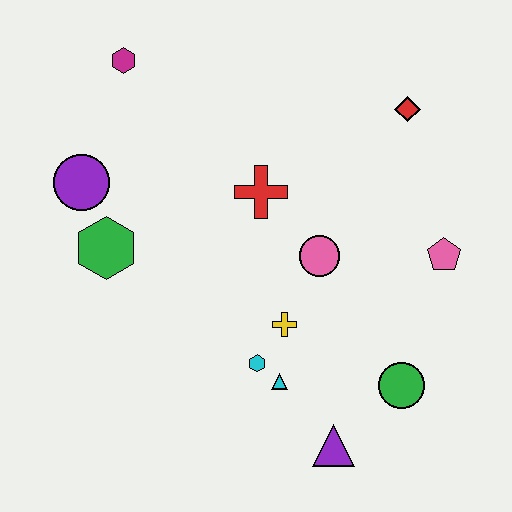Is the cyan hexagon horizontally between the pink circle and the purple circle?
Yes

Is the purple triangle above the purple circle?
No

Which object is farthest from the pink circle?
The magenta hexagon is farthest from the pink circle.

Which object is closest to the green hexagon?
The purple circle is closest to the green hexagon.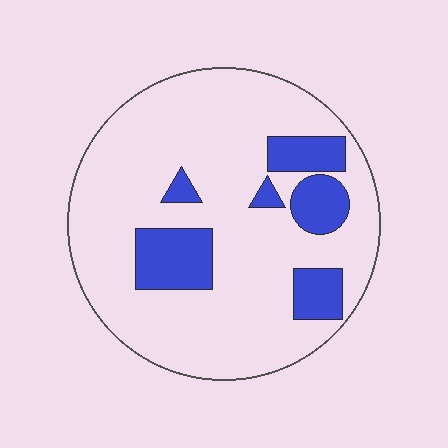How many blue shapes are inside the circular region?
6.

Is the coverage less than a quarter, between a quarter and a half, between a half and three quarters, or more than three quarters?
Less than a quarter.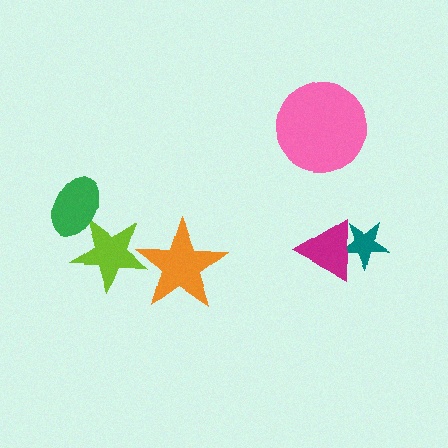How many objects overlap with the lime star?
2 objects overlap with the lime star.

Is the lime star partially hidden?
Yes, it is partially covered by another shape.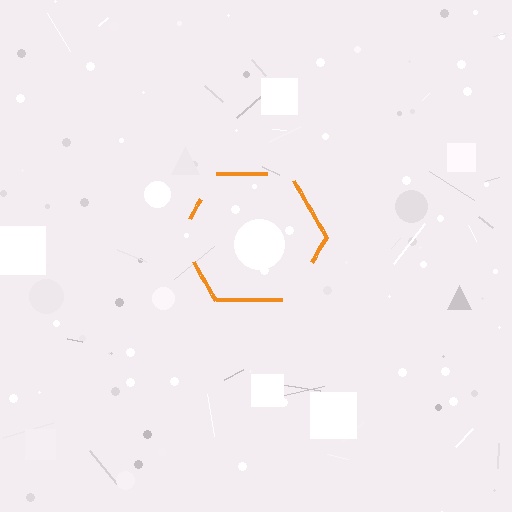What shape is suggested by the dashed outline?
The dashed outline suggests a hexagon.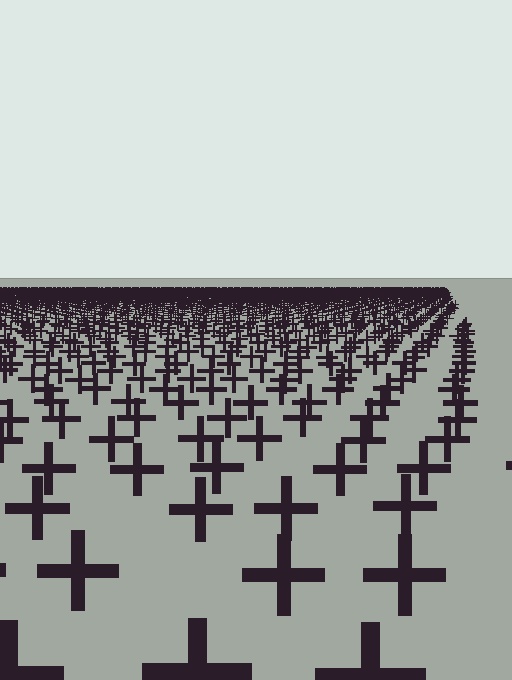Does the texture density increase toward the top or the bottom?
Density increases toward the top.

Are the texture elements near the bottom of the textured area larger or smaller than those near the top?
Larger. Near the bottom, elements are closer to the viewer and appear at a bigger on-screen size.